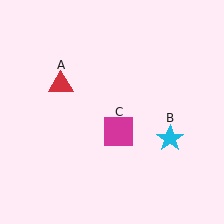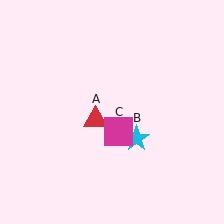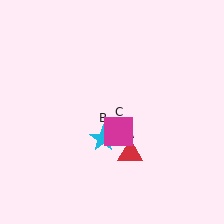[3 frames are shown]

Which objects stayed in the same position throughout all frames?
Magenta square (object C) remained stationary.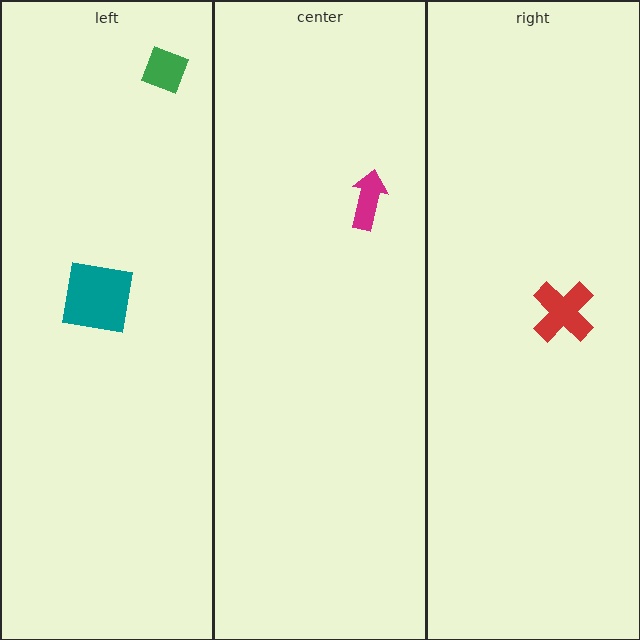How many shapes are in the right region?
1.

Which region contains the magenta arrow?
The center region.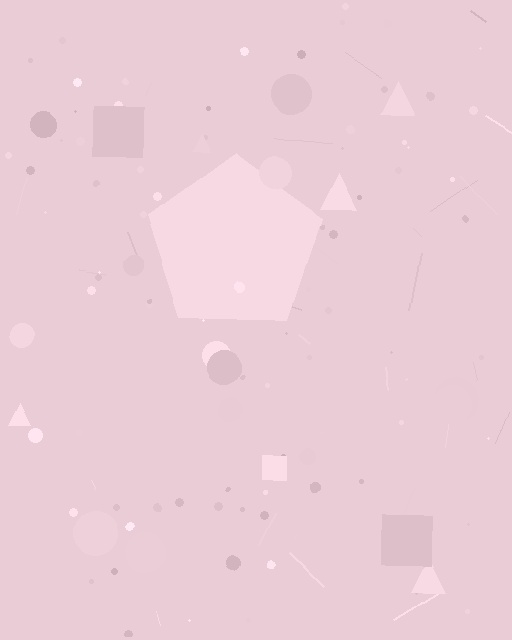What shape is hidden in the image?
A pentagon is hidden in the image.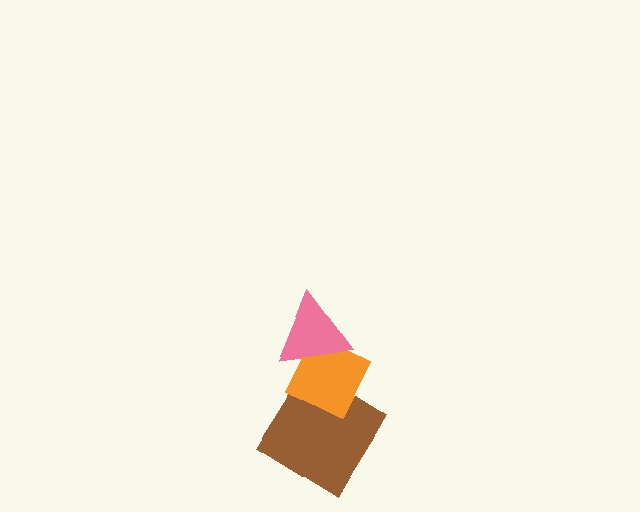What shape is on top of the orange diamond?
The pink triangle is on top of the orange diamond.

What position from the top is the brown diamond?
The brown diamond is 3rd from the top.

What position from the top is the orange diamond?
The orange diamond is 2nd from the top.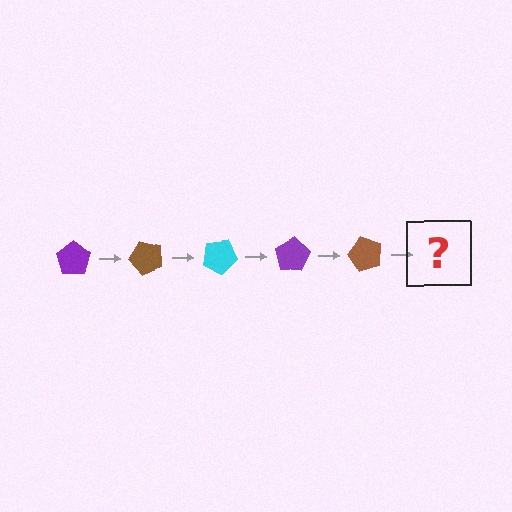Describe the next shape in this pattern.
It should be a cyan pentagon, rotated 250 degrees from the start.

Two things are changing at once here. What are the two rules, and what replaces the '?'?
The two rules are that it rotates 50 degrees each step and the color cycles through purple, brown, and cyan. The '?' should be a cyan pentagon, rotated 250 degrees from the start.